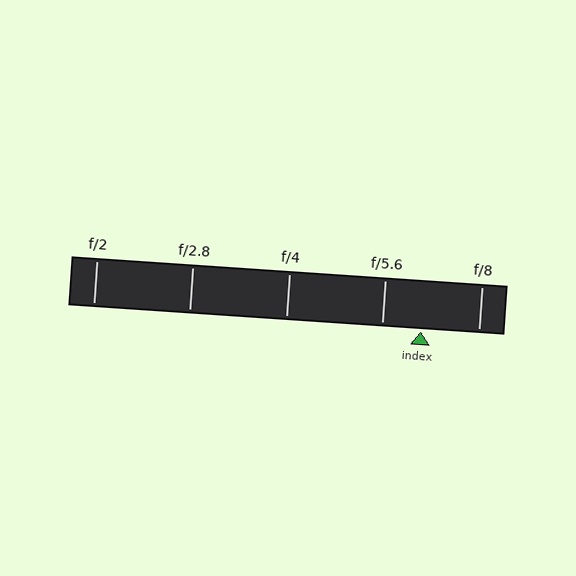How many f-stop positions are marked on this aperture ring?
There are 5 f-stop positions marked.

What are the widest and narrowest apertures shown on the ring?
The widest aperture shown is f/2 and the narrowest is f/8.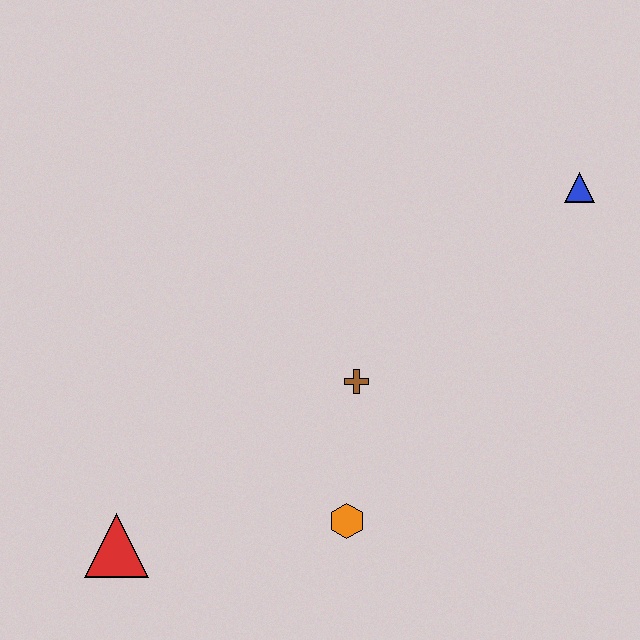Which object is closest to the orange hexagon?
The brown cross is closest to the orange hexagon.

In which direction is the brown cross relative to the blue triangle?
The brown cross is to the left of the blue triangle.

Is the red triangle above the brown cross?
No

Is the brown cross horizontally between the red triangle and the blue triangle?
Yes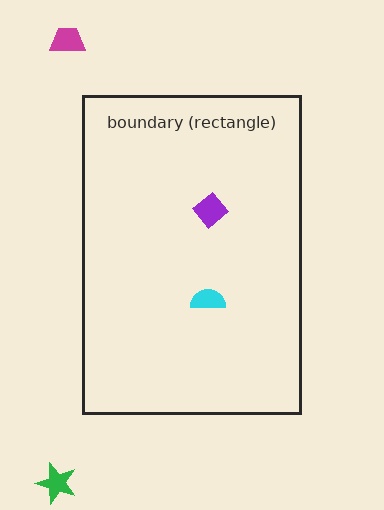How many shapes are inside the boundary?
2 inside, 2 outside.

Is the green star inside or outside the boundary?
Outside.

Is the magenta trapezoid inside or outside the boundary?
Outside.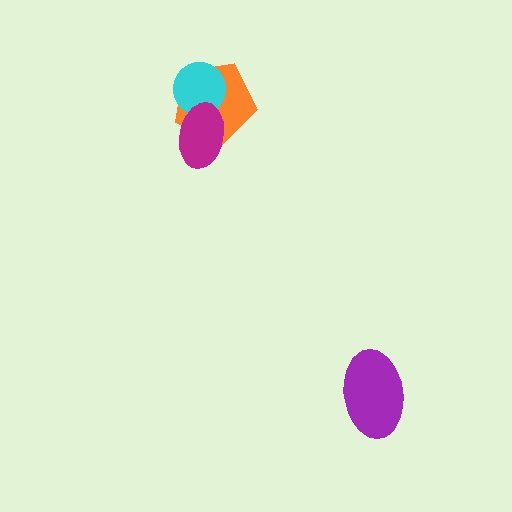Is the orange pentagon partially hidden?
Yes, it is partially covered by another shape.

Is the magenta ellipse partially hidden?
No, no other shape covers it.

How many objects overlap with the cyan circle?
2 objects overlap with the cyan circle.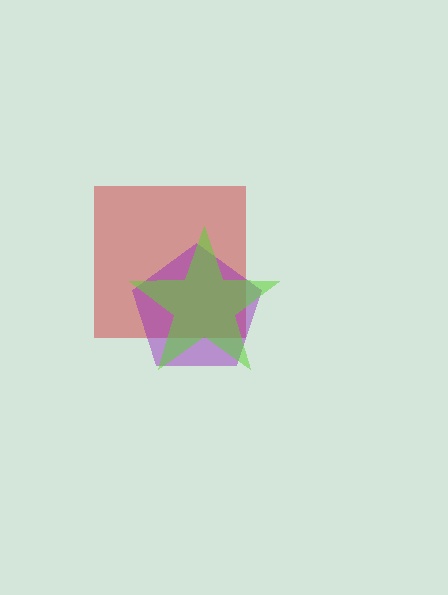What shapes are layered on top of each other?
The layered shapes are: a red square, a purple pentagon, a lime star.